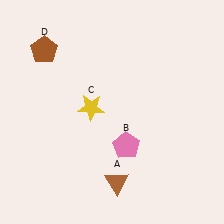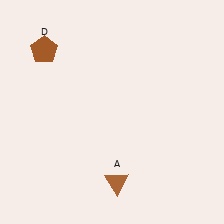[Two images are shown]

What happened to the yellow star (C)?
The yellow star (C) was removed in Image 2. It was in the top-left area of Image 1.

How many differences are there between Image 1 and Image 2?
There are 2 differences between the two images.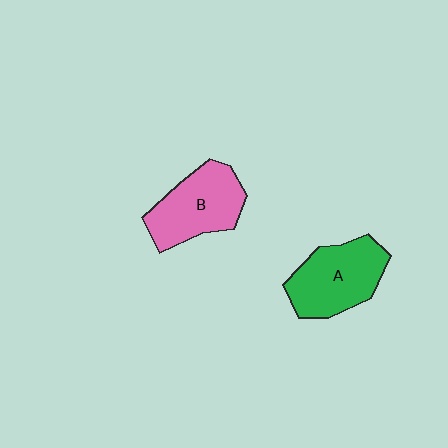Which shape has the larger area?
Shape A (green).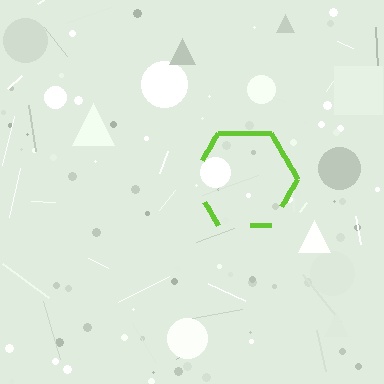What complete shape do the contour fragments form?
The contour fragments form a hexagon.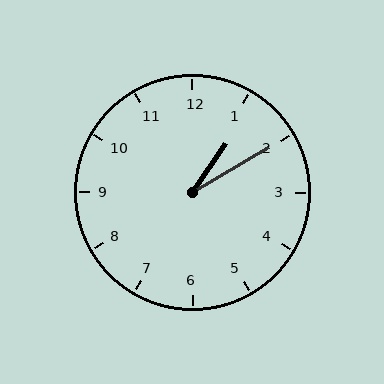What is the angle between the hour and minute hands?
Approximately 25 degrees.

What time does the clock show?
1:10.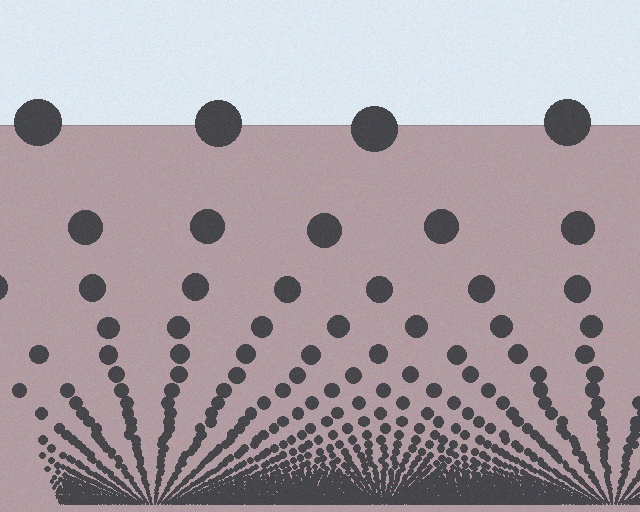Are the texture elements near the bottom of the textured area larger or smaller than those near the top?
Smaller. The gradient is inverted — elements near the bottom are smaller and denser.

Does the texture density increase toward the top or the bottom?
Density increases toward the bottom.